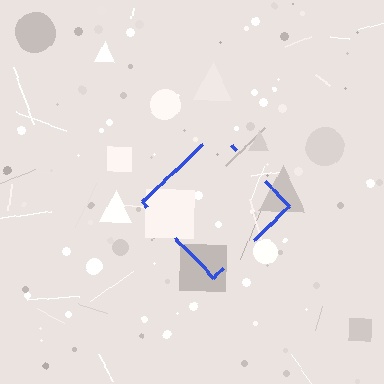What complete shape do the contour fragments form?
The contour fragments form a diamond.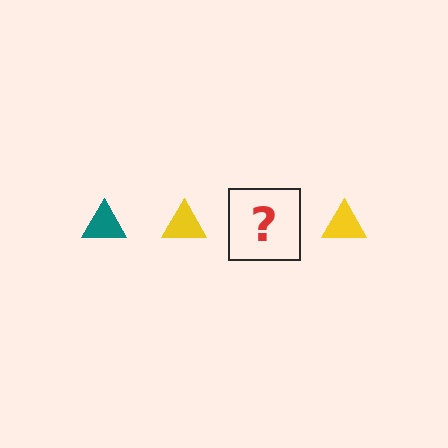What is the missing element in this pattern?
The missing element is a teal triangle.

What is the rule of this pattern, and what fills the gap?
The rule is that the pattern cycles through teal, yellow triangles. The gap should be filled with a teal triangle.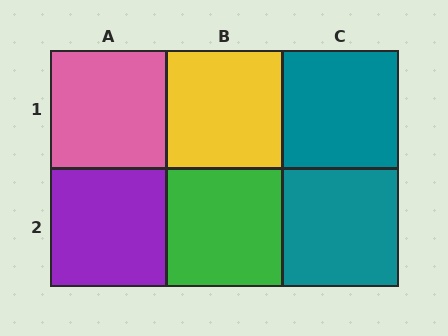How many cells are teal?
2 cells are teal.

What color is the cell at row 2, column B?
Green.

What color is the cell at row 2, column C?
Teal.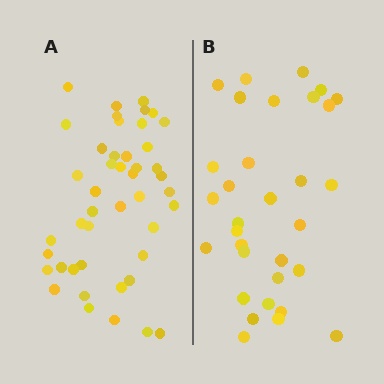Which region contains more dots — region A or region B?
Region A (the left region) has more dots.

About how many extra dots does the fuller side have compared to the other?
Region A has approximately 15 more dots than region B.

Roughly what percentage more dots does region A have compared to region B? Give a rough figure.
About 40% more.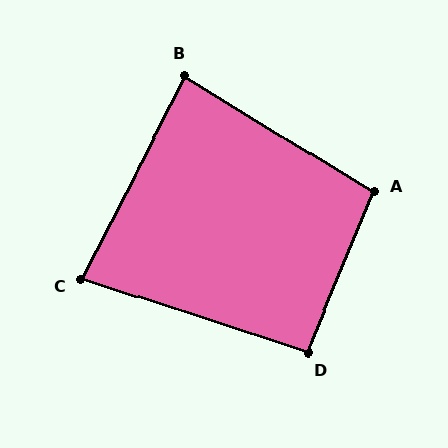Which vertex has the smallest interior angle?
C, at approximately 81 degrees.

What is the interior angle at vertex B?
Approximately 86 degrees (approximately right).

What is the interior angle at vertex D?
Approximately 94 degrees (approximately right).